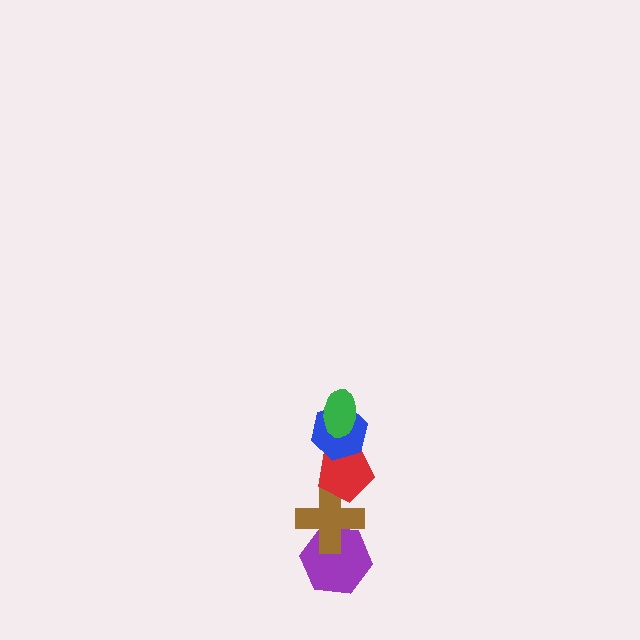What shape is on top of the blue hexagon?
The green ellipse is on top of the blue hexagon.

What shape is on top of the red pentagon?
The blue hexagon is on top of the red pentagon.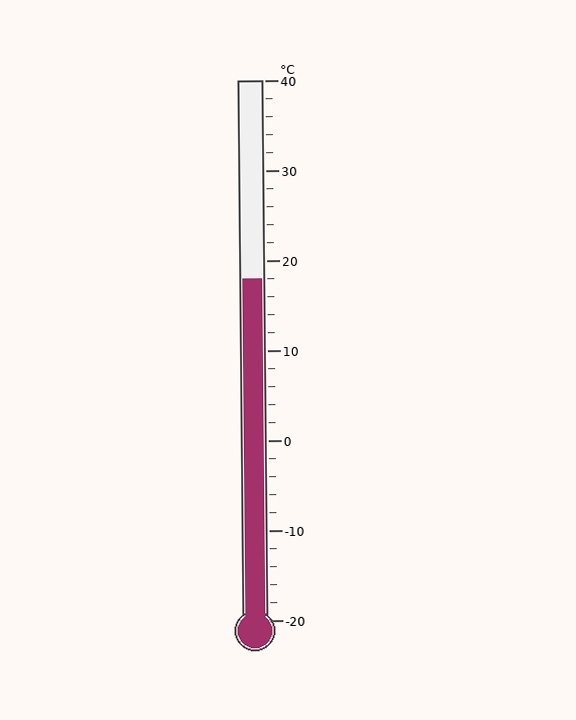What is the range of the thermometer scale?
The thermometer scale ranges from -20°C to 40°C.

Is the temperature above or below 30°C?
The temperature is below 30°C.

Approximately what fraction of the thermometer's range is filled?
The thermometer is filled to approximately 65% of its range.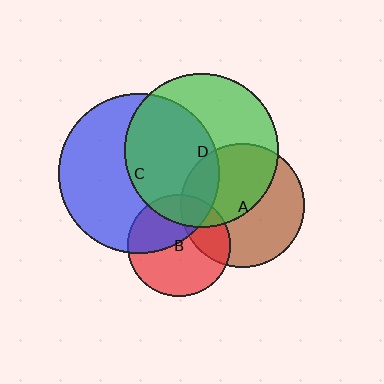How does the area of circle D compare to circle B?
Approximately 2.2 times.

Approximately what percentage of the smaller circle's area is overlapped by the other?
Approximately 20%.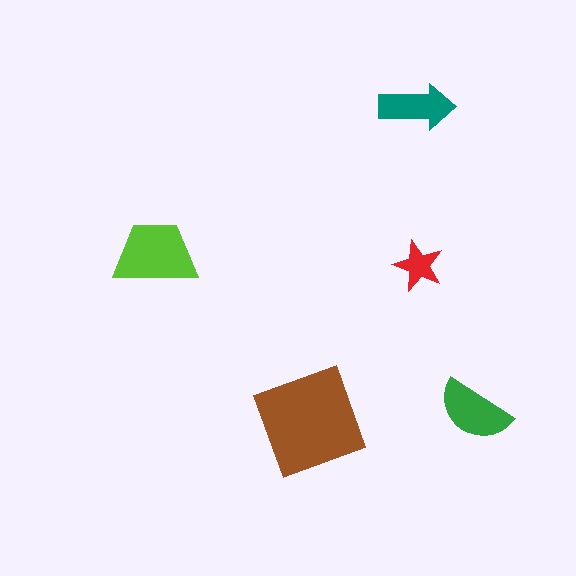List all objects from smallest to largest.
The red star, the teal arrow, the green semicircle, the lime trapezoid, the brown diamond.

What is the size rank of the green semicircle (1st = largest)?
3rd.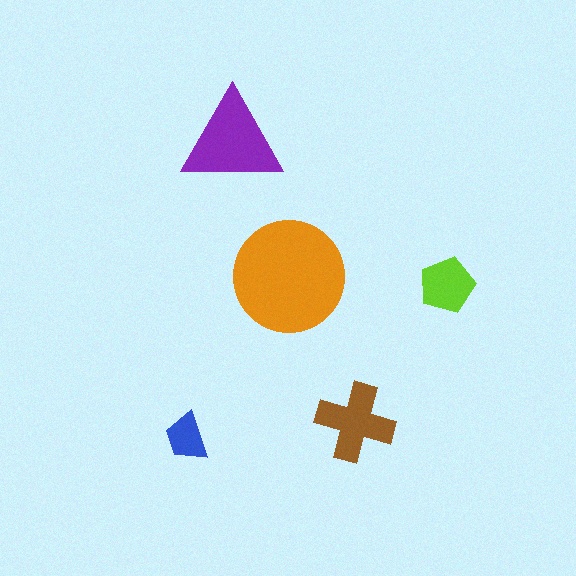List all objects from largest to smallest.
The orange circle, the purple triangle, the brown cross, the lime pentagon, the blue trapezoid.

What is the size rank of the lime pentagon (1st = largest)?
4th.